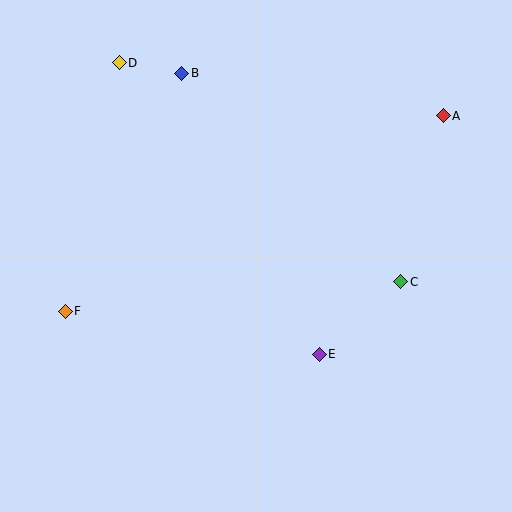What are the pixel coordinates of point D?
Point D is at (119, 63).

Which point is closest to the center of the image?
Point E at (319, 354) is closest to the center.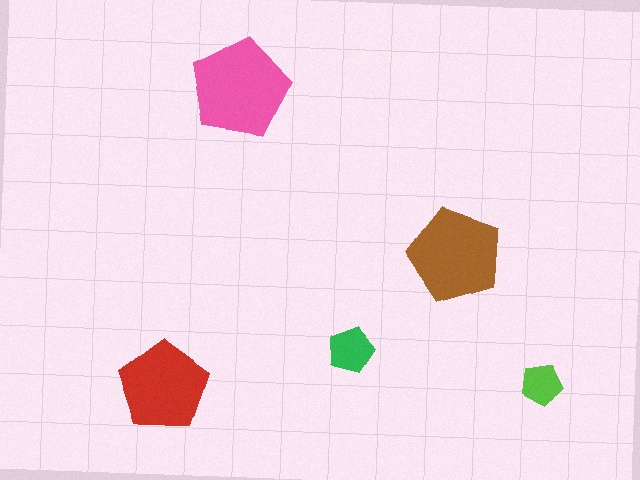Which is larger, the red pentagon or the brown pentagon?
The brown one.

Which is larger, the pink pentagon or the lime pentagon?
The pink one.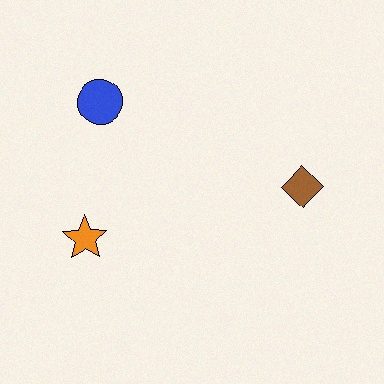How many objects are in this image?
There are 3 objects.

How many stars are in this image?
There is 1 star.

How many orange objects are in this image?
There is 1 orange object.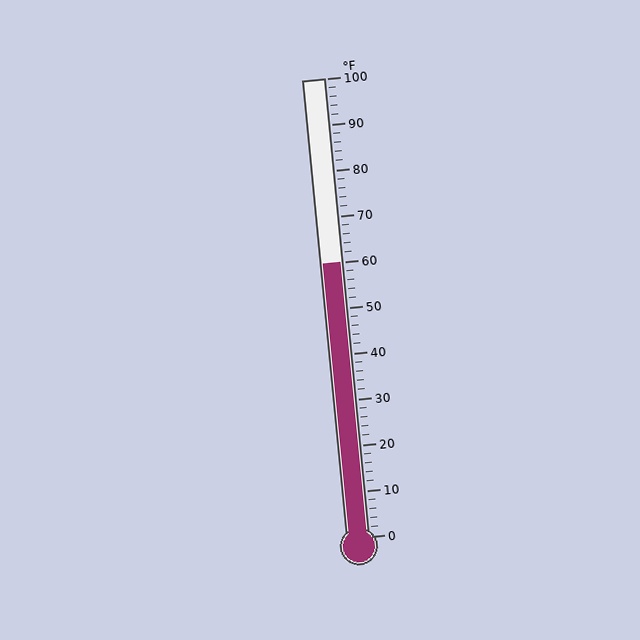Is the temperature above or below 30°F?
The temperature is above 30°F.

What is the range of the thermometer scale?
The thermometer scale ranges from 0°F to 100°F.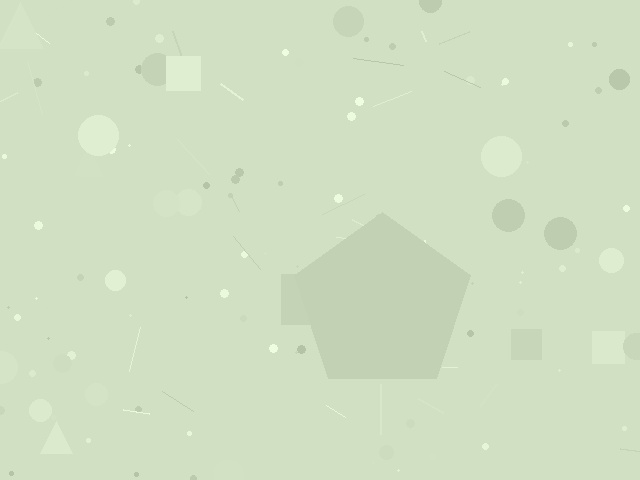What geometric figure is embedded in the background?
A pentagon is embedded in the background.